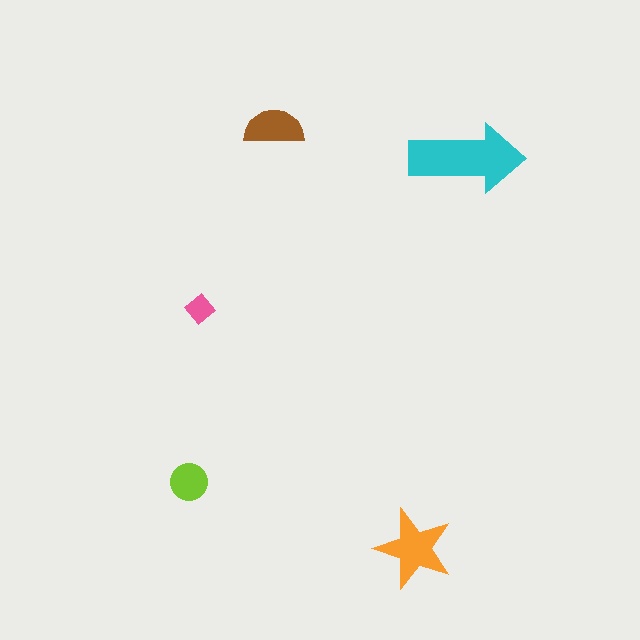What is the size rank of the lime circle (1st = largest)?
4th.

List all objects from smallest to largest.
The pink diamond, the lime circle, the brown semicircle, the orange star, the cyan arrow.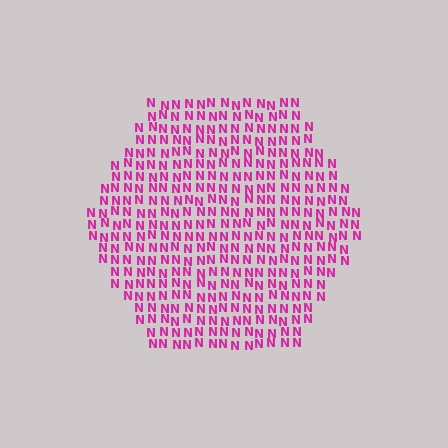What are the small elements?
The small elements are letter N's.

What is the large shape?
The large shape is a hexagon.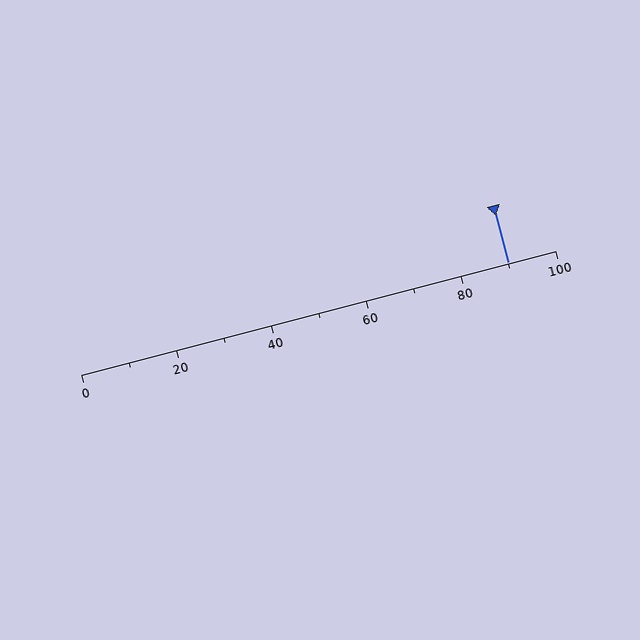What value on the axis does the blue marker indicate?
The marker indicates approximately 90.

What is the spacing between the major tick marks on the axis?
The major ticks are spaced 20 apart.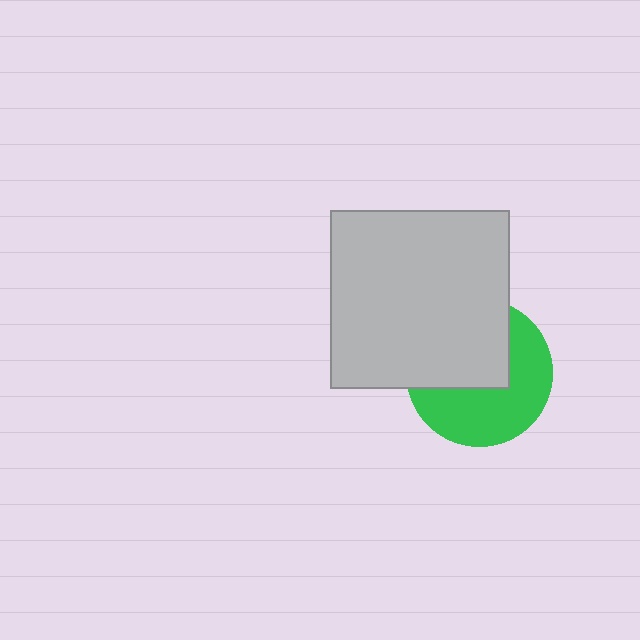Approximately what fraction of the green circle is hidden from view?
Roughly 48% of the green circle is hidden behind the light gray square.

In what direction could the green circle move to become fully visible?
The green circle could move toward the lower-right. That would shift it out from behind the light gray square entirely.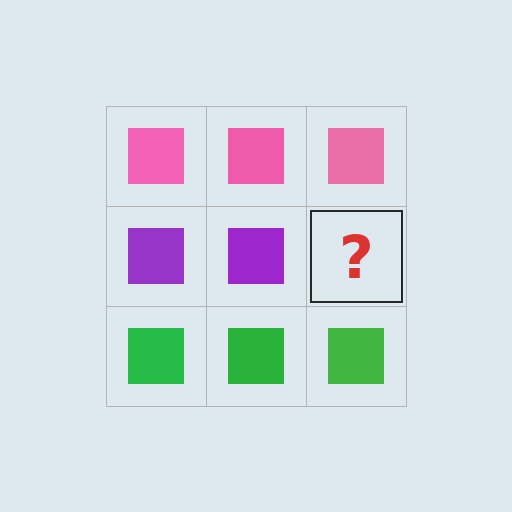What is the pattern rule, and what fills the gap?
The rule is that each row has a consistent color. The gap should be filled with a purple square.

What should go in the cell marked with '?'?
The missing cell should contain a purple square.